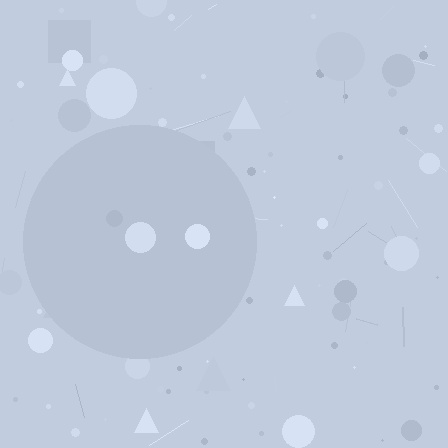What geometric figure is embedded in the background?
A circle is embedded in the background.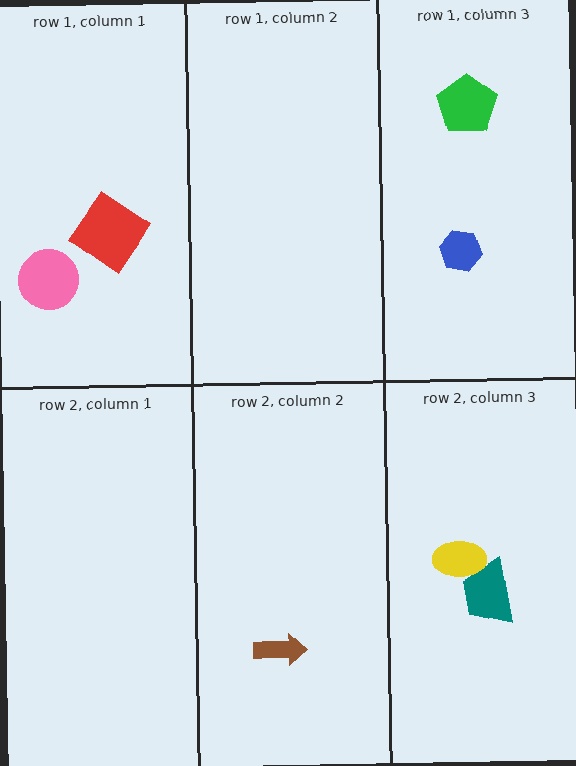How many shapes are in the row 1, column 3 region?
2.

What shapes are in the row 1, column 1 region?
The pink circle, the red diamond.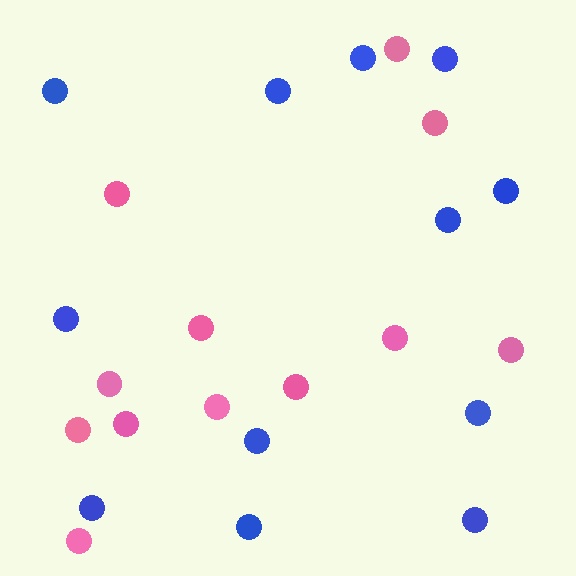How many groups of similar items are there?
There are 2 groups: one group of blue circles (12) and one group of pink circles (12).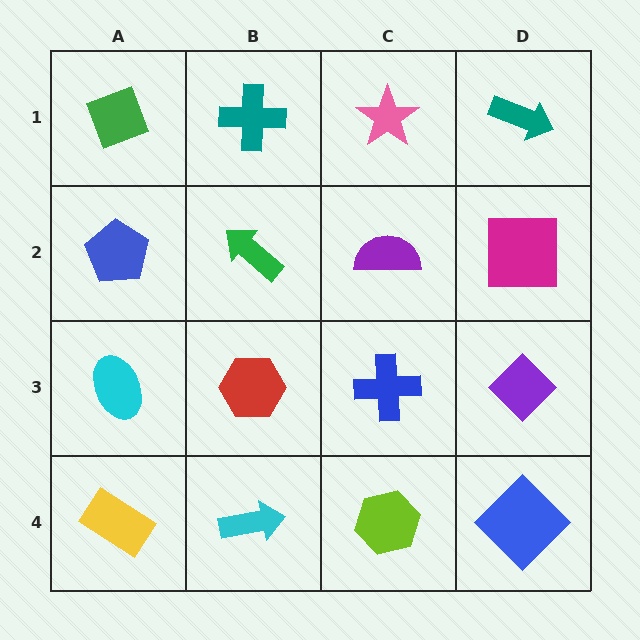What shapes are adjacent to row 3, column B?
A green arrow (row 2, column B), a cyan arrow (row 4, column B), a cyan ellipse (row 3, column A), a blue cross (row 3, column C).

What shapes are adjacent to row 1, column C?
A purple semicircle (row 2, column C), a teal cross (row 1, column B), a teal arrow (row 1, column D).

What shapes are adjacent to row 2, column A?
A green diamond (row 1, column A), a cyan ellipse (row 3, column A), a green arrow (row 2, column B).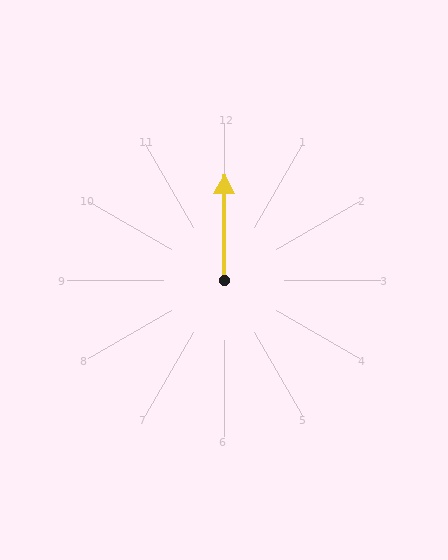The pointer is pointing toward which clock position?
Roughly 12 o'clock.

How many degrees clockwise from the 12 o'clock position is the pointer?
Approximately 0 degrees.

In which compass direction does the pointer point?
North.